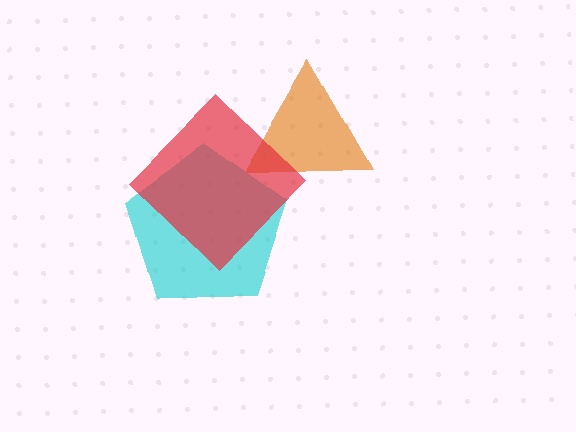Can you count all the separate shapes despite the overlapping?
Yes, there are 3 separate shapes.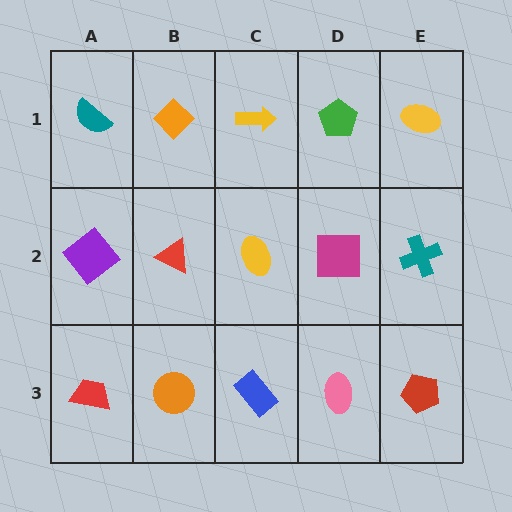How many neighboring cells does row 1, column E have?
2.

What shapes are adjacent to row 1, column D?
A magenta square (row 2, column D), a yellow arrow (row 1, column C), a yellow ellipse (row 1, column E).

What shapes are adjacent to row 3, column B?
A red triangle (row 2, column B), a red trapezoid (row 3, column A), a blue rectangle (row 3, column C).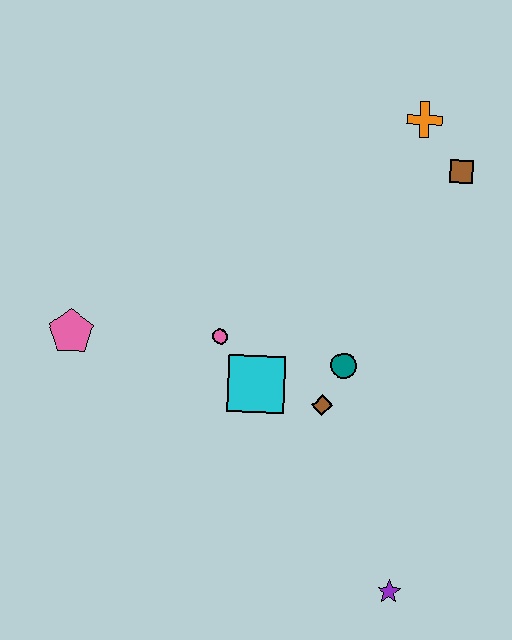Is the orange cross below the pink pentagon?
No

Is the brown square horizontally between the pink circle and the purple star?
No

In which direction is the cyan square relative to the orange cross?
The cyan square is below the orange cross.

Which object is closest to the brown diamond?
The teal circle is closest to the brown diamond.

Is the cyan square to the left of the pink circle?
No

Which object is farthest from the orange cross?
The purple star is farthest from the orange cross.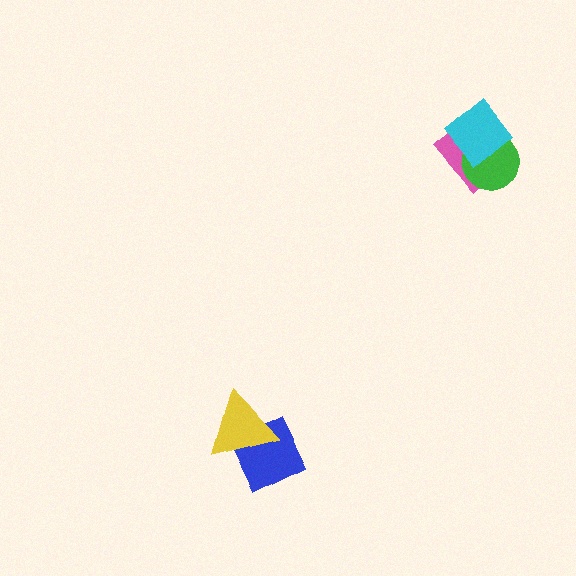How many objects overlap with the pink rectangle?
2 objects overlap with the pink rectangle.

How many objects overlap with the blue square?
1 object overlaps with the blue square.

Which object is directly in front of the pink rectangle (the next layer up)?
The green circle is directly in front of the pink rectangle.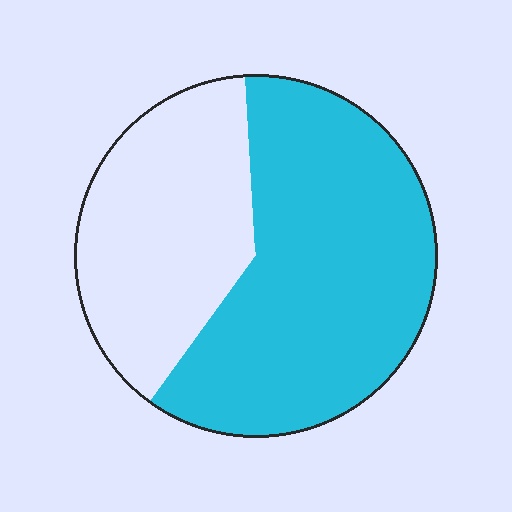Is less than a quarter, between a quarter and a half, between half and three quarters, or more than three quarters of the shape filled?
Between half and three quarters.